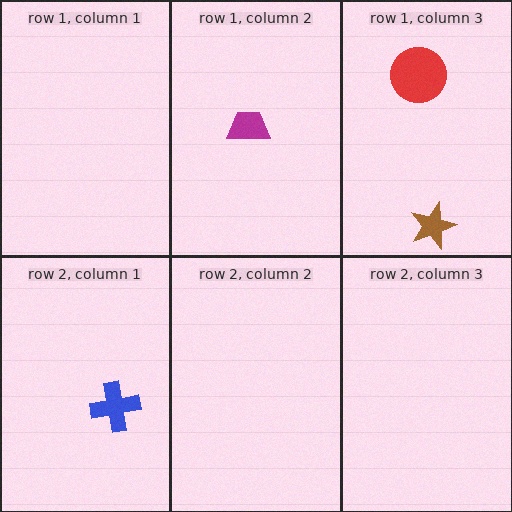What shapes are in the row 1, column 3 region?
The red circle, the brown star.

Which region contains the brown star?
The row 1, column 3 region.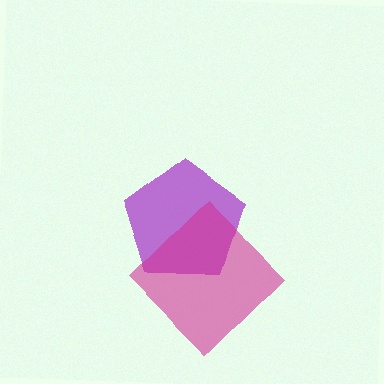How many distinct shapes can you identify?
There are 2 distinct shapes: a purple pentagon, a magenta diamond.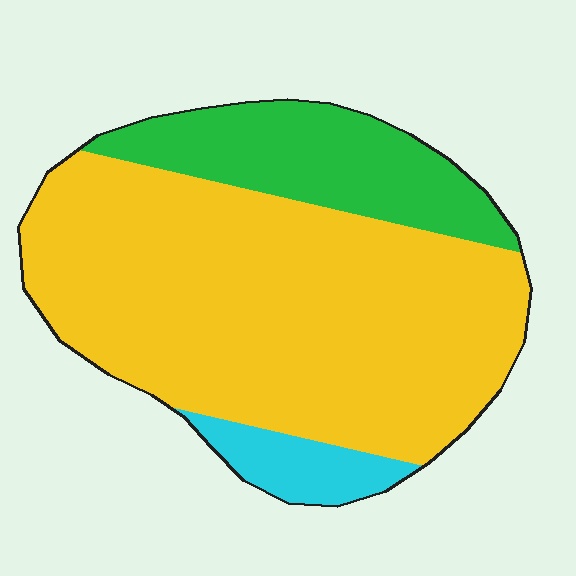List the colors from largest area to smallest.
From largest to smallest: yellow, green, cyan.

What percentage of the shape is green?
Green covers 21% of the shape.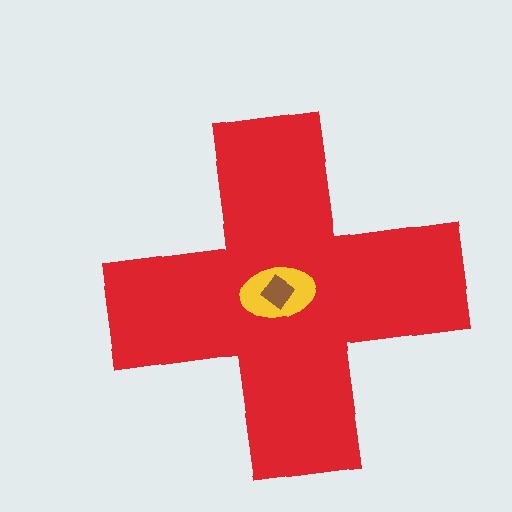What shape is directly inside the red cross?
The yellow ellipse.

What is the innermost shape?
The brown diamond.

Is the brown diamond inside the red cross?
Yes.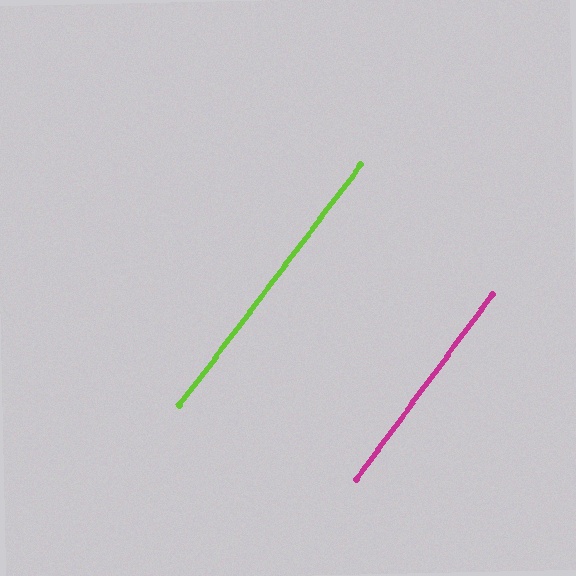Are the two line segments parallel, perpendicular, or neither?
Parallel — their directions differ by only 0.8°.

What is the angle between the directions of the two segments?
Approximately 1 degree.